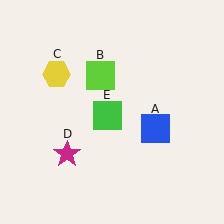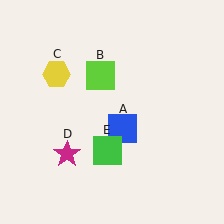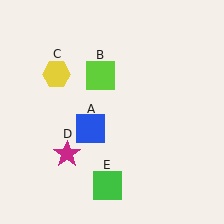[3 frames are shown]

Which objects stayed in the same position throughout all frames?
Lime square (object B) and yellow hexagon (object C) and magenta star (object D) remained stationary.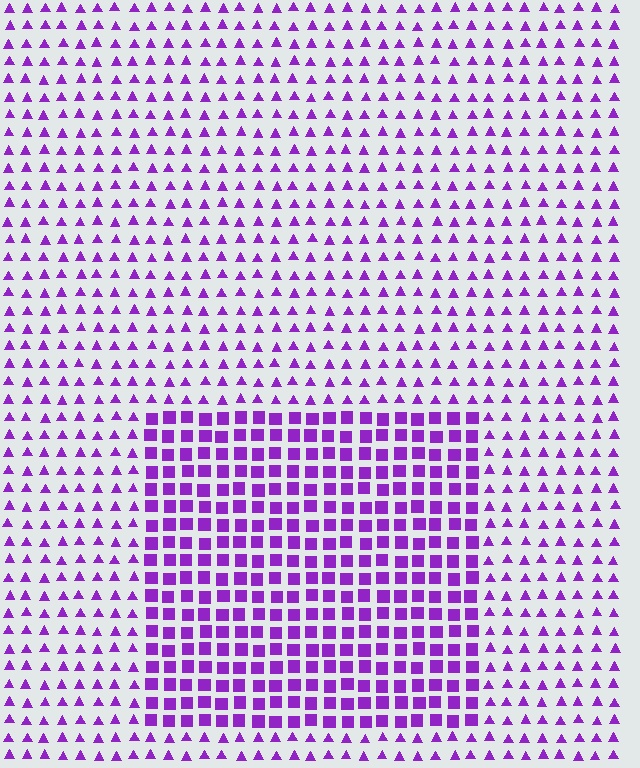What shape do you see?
I see a rectangle.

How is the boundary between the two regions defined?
The boundary is defined by a change in element shape: squares inside vs. triangles outside. All elements share the same color and spacing.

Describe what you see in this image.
The image is filled with small purple elements arranged in a uniform grid. A rectangle-shaped region contains squares, while the surrounding area contains triangles. The boundary is defined purely by the change in element shape.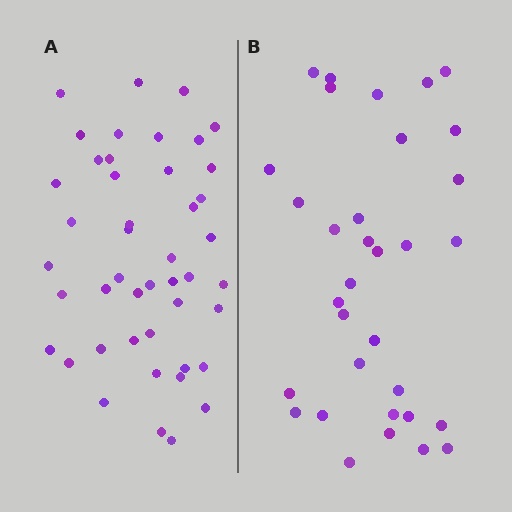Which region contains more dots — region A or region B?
Region A (the left region) has more dots.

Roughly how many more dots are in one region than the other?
Region A has roughly 12 or so more dots than region B.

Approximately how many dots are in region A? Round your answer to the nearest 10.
About 40 dots. (The exact count is 45, which rounds to 40.)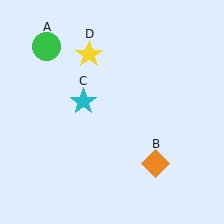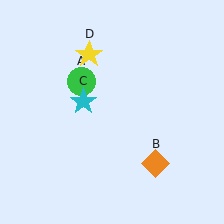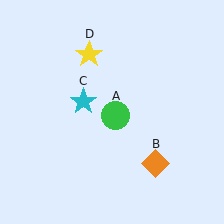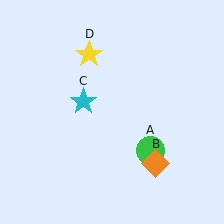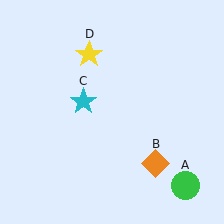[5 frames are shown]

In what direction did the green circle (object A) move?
The green circle (object A) moved down and to the right.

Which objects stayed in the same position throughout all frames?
Orange diamond (object B) and cyan star (object C) and yellow star (object D) remained stationary.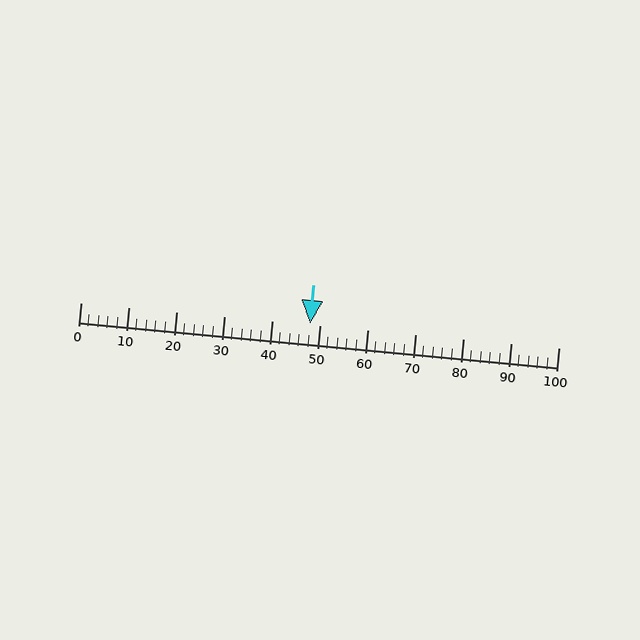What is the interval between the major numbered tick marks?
The major tick marks are spaced 10 units apart.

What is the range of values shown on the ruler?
The ruler shows values from 0 to 100.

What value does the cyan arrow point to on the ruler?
The cyan arrow points to approximately 48.